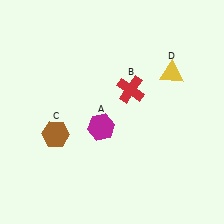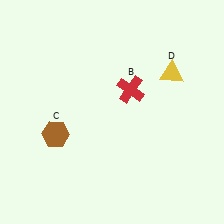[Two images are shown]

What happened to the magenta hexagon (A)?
The magenta hexagon (A) was removed in Image 2. It was in the bottom-left area of Image 1.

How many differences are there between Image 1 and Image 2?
There is 1 difference between the two images.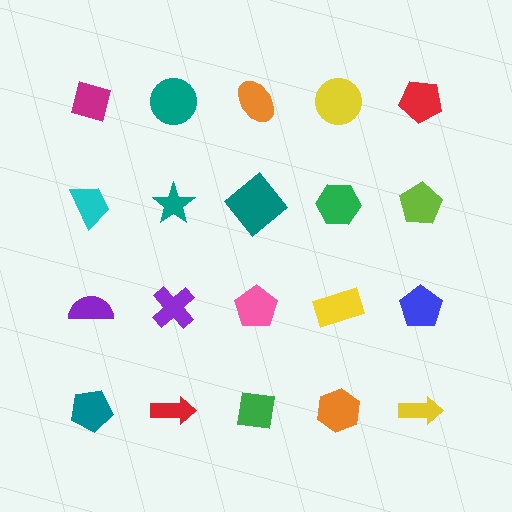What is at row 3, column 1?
A purple semicircle.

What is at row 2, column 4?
A green hexagon.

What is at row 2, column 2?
A teal star.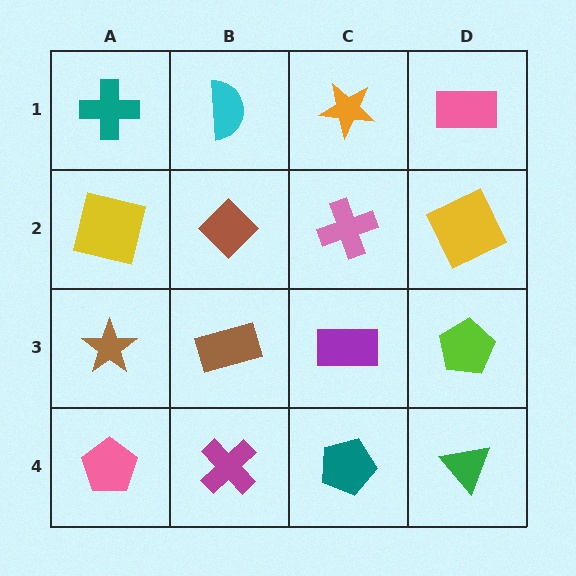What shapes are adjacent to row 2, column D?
A pink rectangle (row 1, column D), a lime pentagon (row 3, column D), a pink cross (row 2, column C).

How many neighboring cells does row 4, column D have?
2.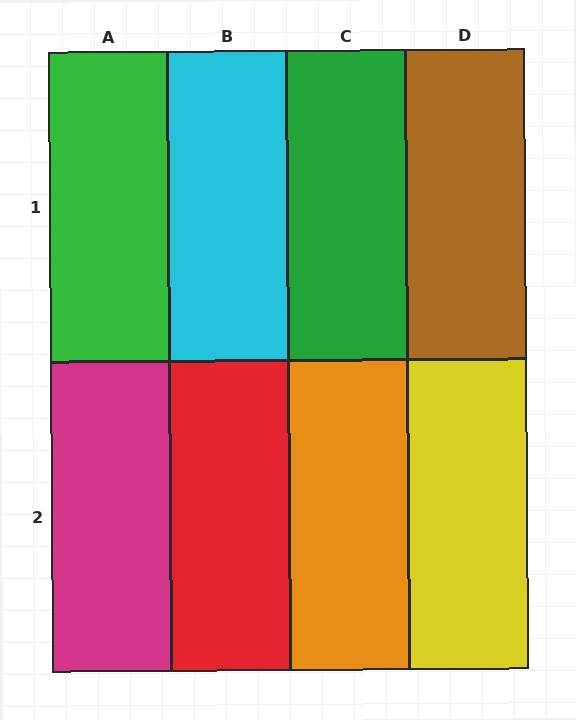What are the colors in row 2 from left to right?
Magenta, red, orange, yellow.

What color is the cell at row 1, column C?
Green.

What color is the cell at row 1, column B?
Cyan.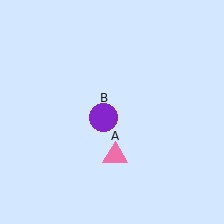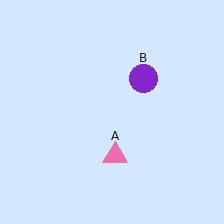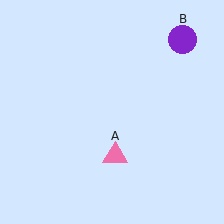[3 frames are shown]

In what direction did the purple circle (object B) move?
The purple circle (object B) moved up and to the right.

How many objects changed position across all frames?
1 object changed position: purple circle (object B).